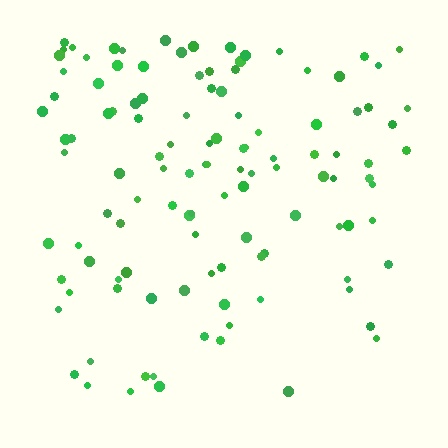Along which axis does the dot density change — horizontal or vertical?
Vertical.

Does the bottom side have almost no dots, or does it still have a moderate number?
Still a moderate number, just noticeably fewer than the top.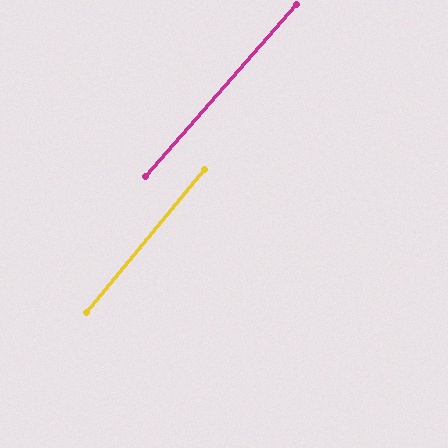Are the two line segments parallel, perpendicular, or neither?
Parallel — their directions differ by only 1.9°.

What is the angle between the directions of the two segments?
Approximately 2 degrees.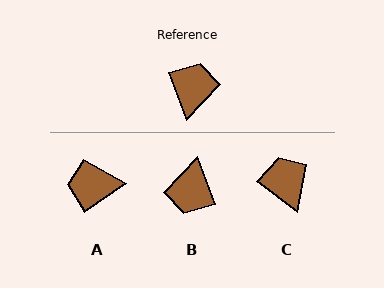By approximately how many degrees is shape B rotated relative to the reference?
Approximately 179 degrees clockwise.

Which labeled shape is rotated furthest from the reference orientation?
B, about 179 degrees away.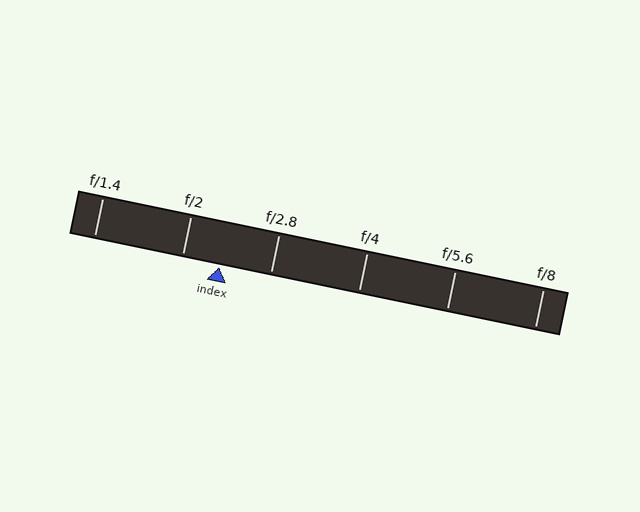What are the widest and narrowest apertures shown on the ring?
The widest aperture shown is f/1.4 and the narrowest is f/8.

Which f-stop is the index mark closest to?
The index mark is closest to f/2.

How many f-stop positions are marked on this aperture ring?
There are 6 f-stop positions marked.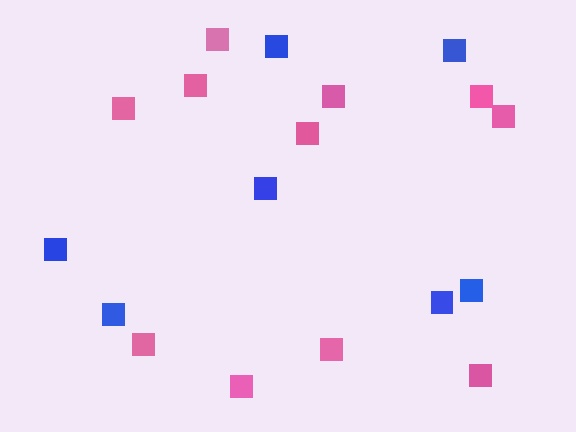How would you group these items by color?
There are 2 groups: one group of blue squares (7) and one group of pink squares (11).